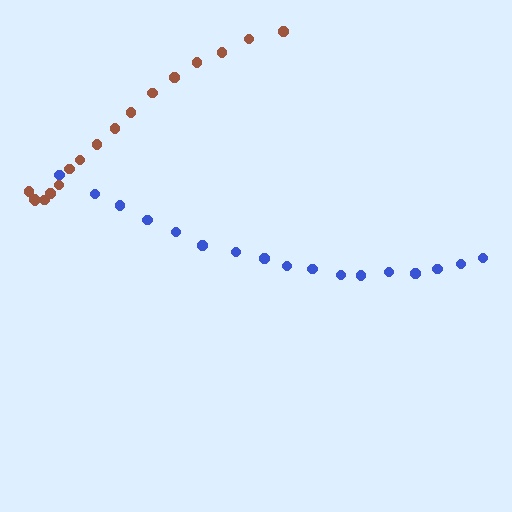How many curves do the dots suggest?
There are 2 distinct paths.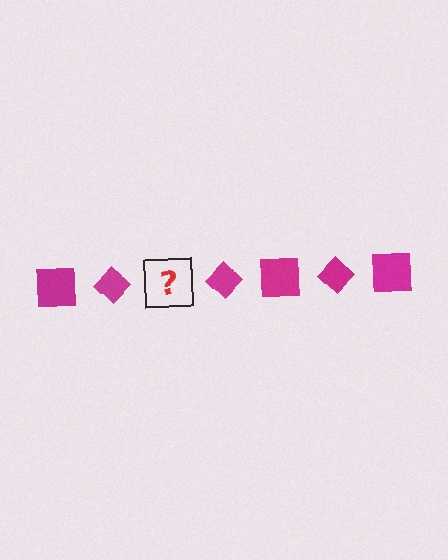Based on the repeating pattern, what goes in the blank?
The blank should be a magenta square.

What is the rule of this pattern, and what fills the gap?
The rule is that the pattern cycles through square, diamond shapes in magenta. The gap should be filled with a magenta square.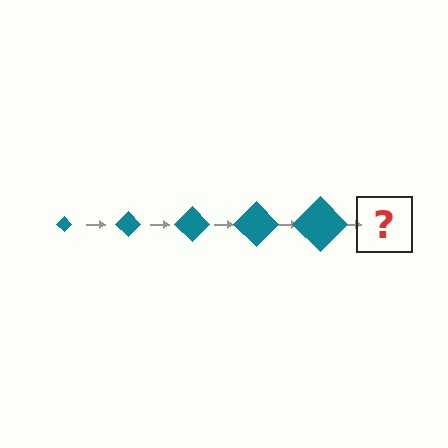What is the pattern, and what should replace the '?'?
The pattern is that the diamond gets progressively larger each step. The '?' should be a teal diamond, larger than the previous one.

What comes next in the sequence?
The next element should be a teal diamond, larger than the previous one.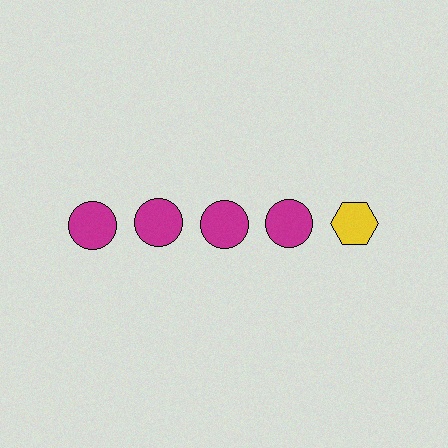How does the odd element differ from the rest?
It differs in both color (yellow instead of magenta) and shape (hexagon instead of circle).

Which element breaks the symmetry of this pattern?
The yellow hexagon in the top row, rightmost column breaks the symmetry. All other shapes are magenta circles.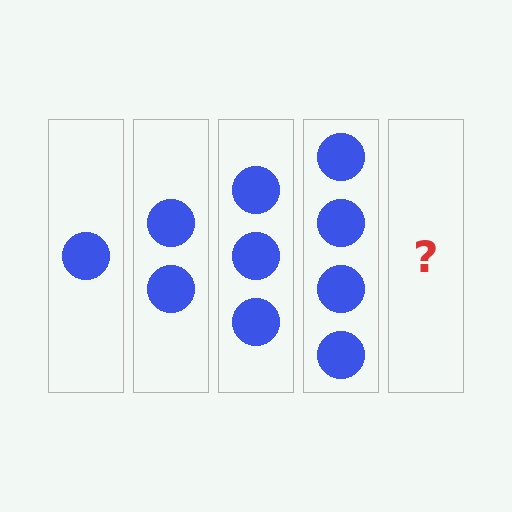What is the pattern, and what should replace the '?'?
The pattern is that each step adds one more circle. The '?' should be 5 circles.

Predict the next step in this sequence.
The next step is 5 circles.